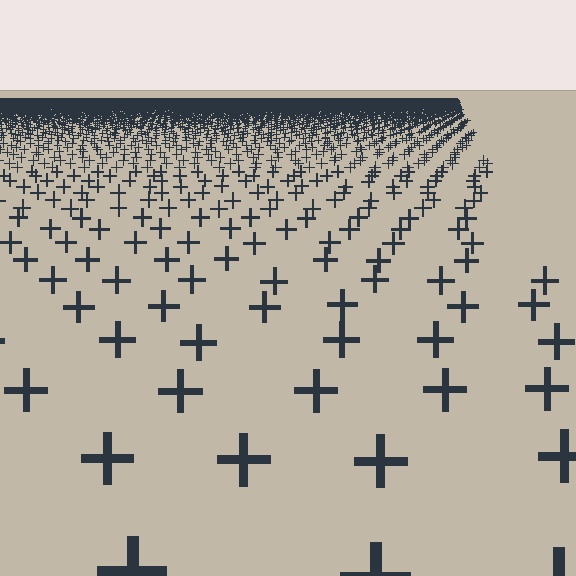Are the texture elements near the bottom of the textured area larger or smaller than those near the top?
Larger. Near the bottom, elements are closer to the viewer and appear at a bigger on-screen size.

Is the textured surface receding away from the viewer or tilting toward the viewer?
The surface is receding away from the viewer. Texture elements get smaller and denser toward the top.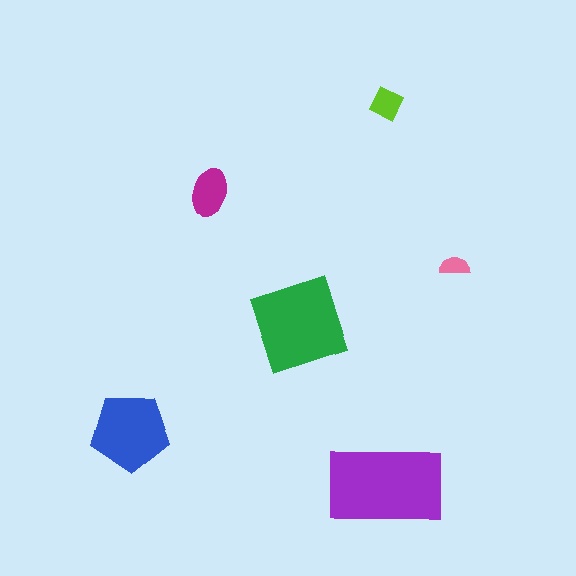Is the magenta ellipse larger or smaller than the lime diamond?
Larger.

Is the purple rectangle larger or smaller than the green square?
Larger.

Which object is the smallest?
The pink semicircle.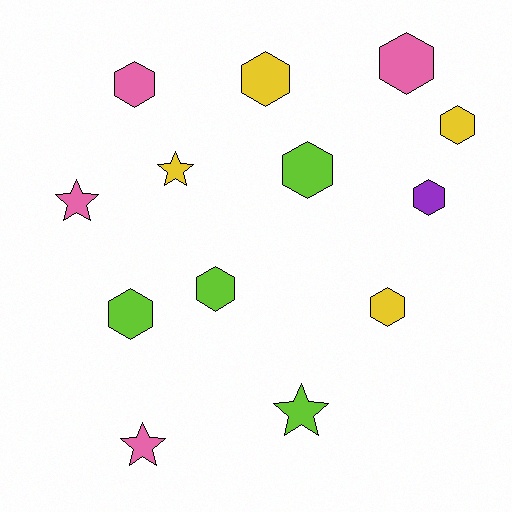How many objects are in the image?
There are 13 objects.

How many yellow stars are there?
There is 1 yellow star.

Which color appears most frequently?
Pink, with 4 objects.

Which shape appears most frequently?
Hexagon, with 9 objects.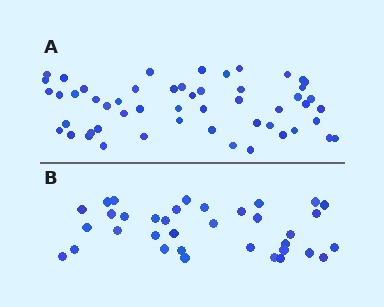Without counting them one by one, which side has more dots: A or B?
Region A (the top region) has more dots.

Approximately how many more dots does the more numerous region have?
Region A has approximately 20 more dots than region B.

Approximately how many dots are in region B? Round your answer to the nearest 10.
About 40 dots. (The exact count is 35, which rounds to 40.)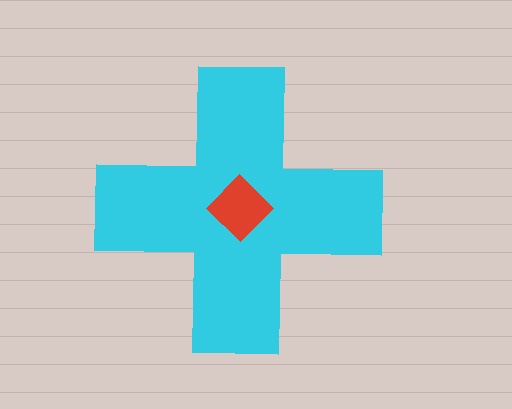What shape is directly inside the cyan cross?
The red diamond.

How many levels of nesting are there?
2.